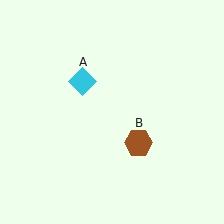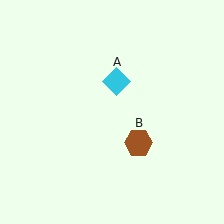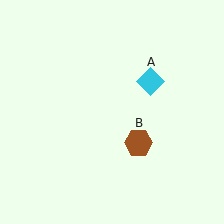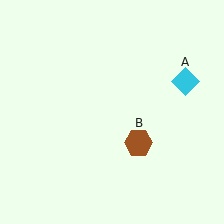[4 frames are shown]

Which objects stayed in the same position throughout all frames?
Brown hexagon (object B) remained stationary.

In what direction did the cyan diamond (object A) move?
The cyan diamond (object A) moved right.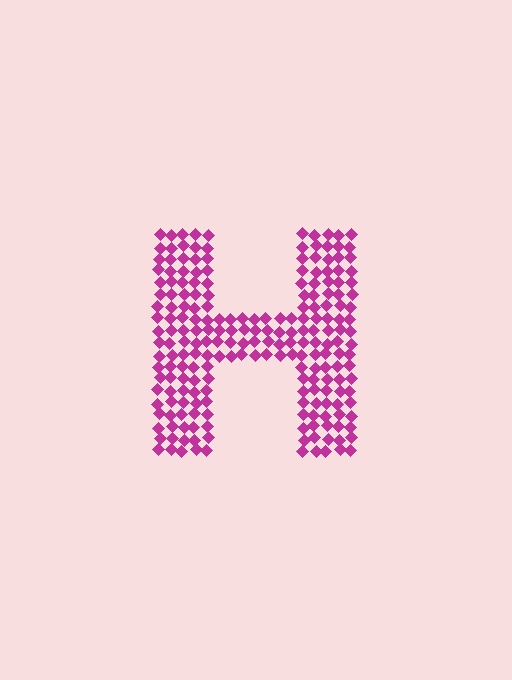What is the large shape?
The large shape is the letter H.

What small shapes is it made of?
It is made of small diamonds.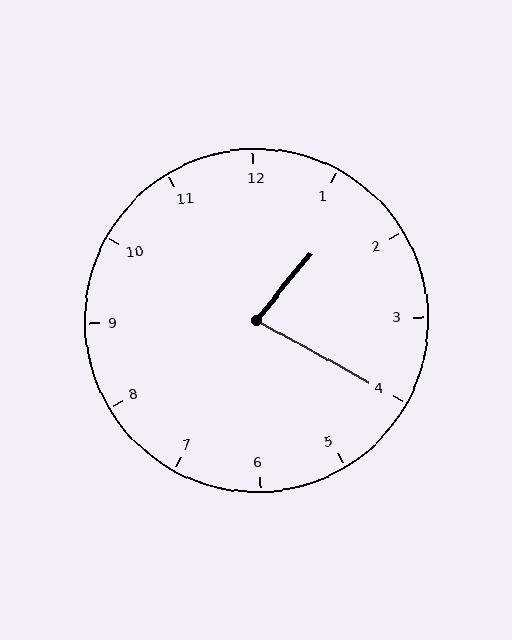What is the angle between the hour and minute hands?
Approximately 80 degrees.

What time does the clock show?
1:20.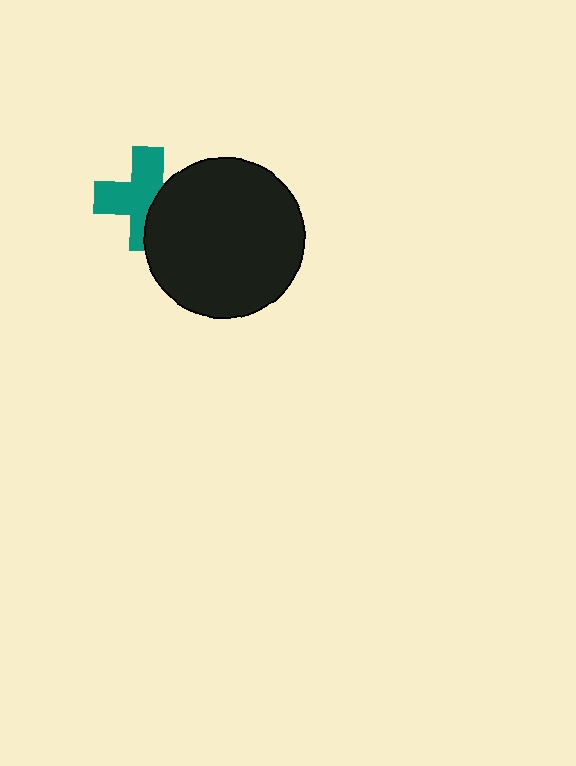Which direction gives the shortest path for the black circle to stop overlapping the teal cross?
Moving right gives the shortest separation.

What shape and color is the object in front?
The object in front is a black circle.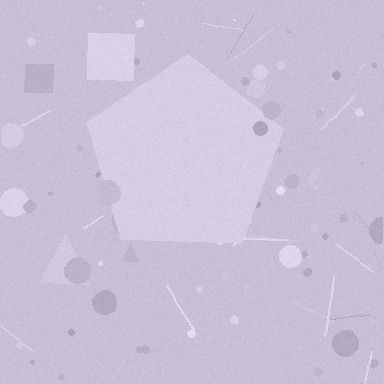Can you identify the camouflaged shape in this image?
The camouflaged shape is a pentagon.